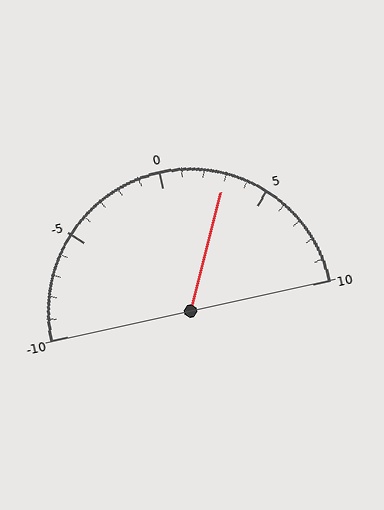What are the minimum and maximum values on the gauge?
The gauge ranges from -10 to 10.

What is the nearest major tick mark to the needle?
The nearest major tick mark is 5.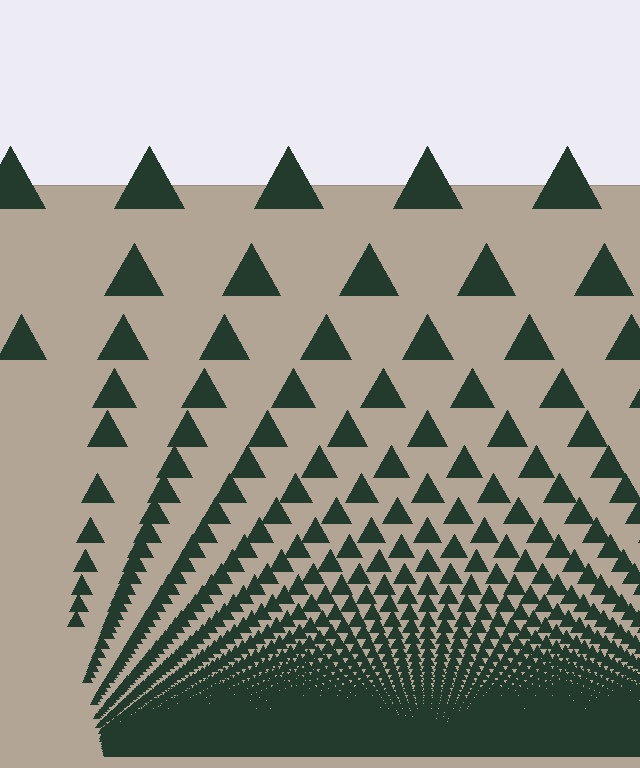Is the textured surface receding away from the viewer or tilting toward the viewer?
The surface appears to tilt toward the viewer. Texture elements get larger and sparser toward the top.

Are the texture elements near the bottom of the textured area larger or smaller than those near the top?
Smaller. The gradient is inverted — elements near the bottom are smaller and denser.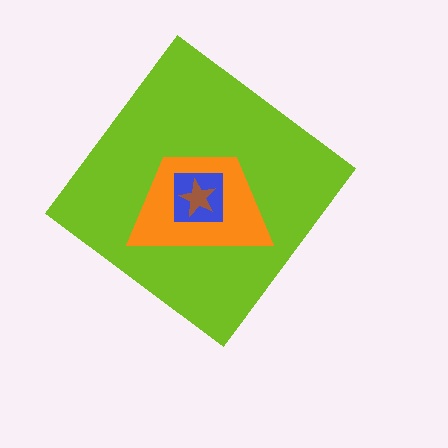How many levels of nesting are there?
4.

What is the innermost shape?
The brown star.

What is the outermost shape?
The lime diamond.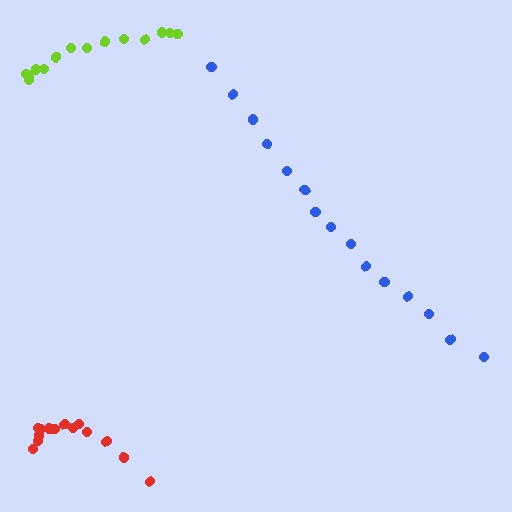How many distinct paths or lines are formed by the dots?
There are 3 distinct paths.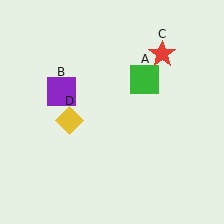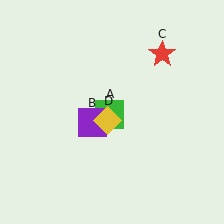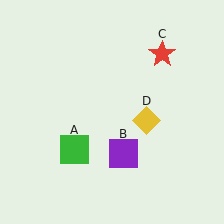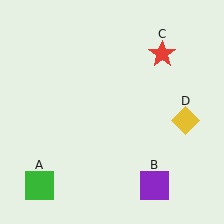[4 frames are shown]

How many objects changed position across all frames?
3 objects changed position: green square (object A), purple square (object B), yellow diamond (object D).